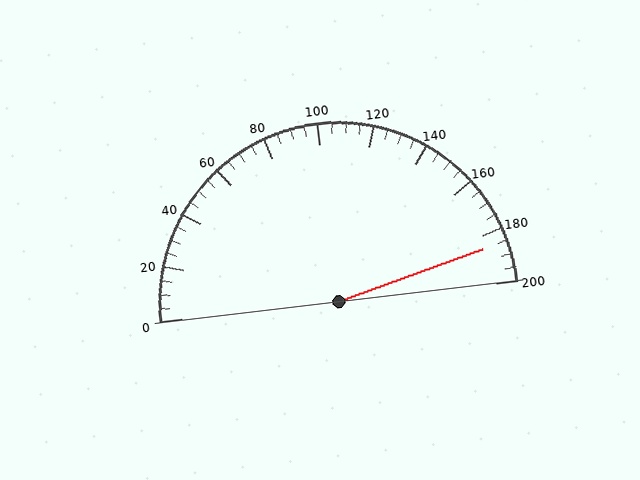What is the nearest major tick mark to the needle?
The nearest major tick mark is 180.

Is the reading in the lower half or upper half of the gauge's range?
The reading is in the upper half of the range (0 to 200).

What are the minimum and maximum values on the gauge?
The gauge ranges from 0 to 200.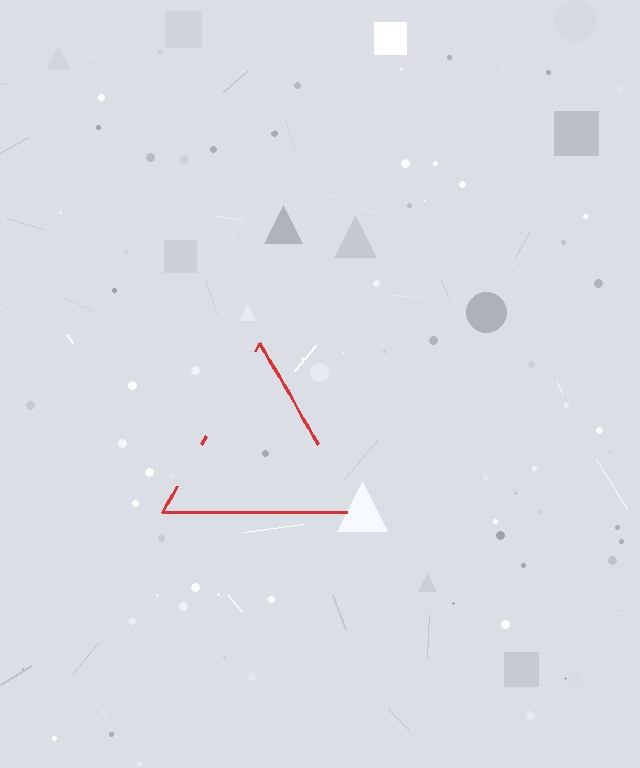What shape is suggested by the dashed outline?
The dashed outline suggests a triangle.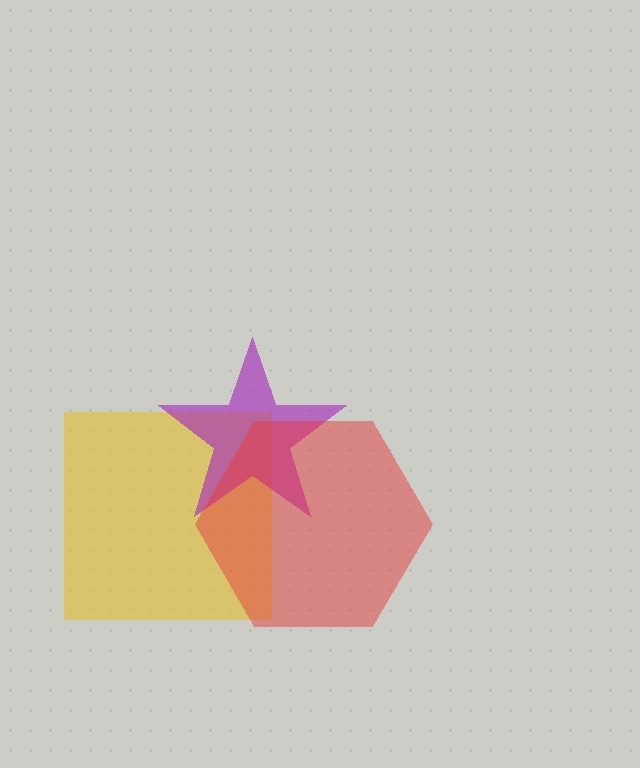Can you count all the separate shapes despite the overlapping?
Yes, there are 3 separate shapes.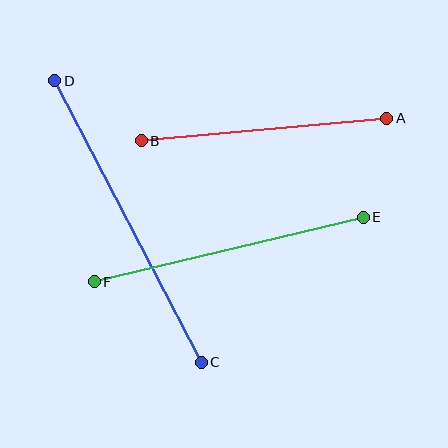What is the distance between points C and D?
The distance is approximately 318 pixels.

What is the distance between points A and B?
The distance is approximately 246 pixels.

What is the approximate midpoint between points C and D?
The midpoint is at approximately (128, 221) pixels.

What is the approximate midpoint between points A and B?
The midpoint is at approximately (264, 129) pixels.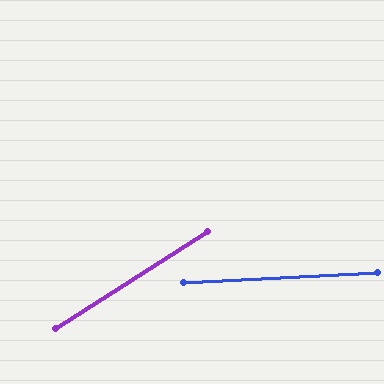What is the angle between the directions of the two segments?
Approximately 29 degrees.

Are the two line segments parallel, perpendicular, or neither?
Neither parallel nor perpendicular — they differ by about 29°.